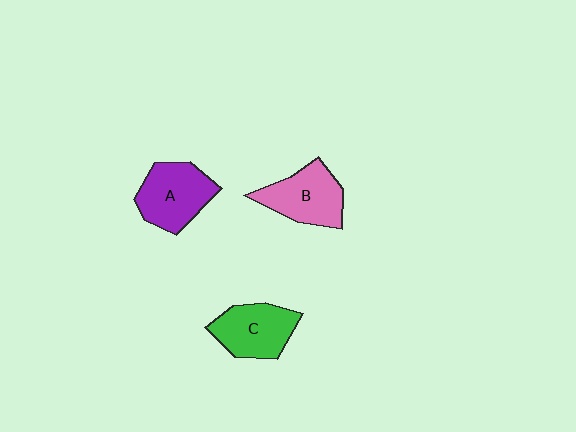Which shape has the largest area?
Shape A (purple).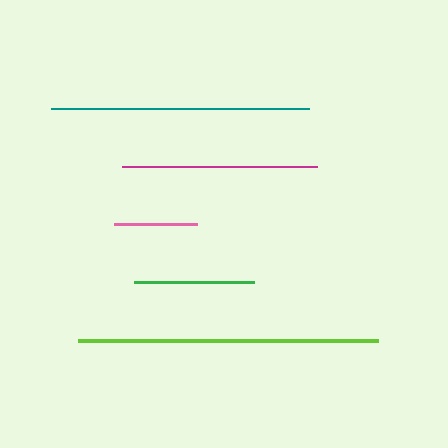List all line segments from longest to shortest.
From longest to shortest: lime, teal, magenta, green, pink.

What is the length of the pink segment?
The pink segment is approximately 83 pixels long.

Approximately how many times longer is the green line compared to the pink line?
The green line is approximately 1.5 times the length of the pink line.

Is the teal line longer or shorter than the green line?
The teal line is longer than the green line.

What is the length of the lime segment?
The lime segment is approximately 300 pixels long.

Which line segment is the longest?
The lime line is the longest at approximately 300 pixels.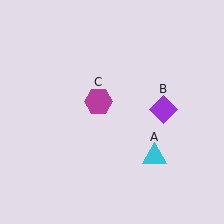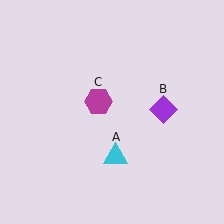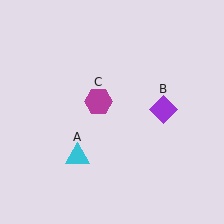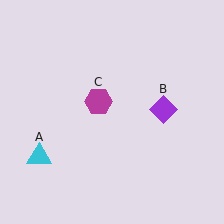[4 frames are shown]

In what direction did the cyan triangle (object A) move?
The cyan triangle (object A) moved left.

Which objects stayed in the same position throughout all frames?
Purple diamond (object B) and magenta hexagon (object C) remained stationary.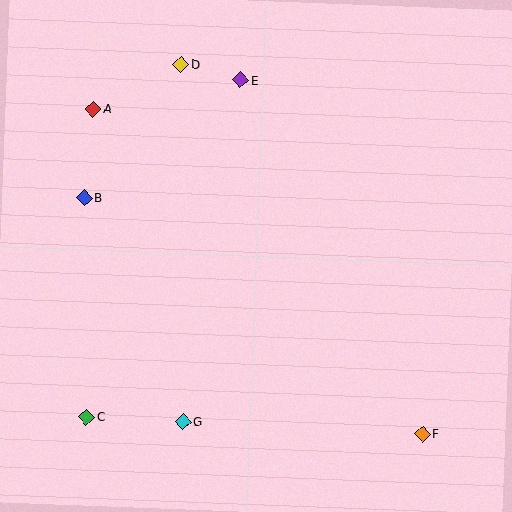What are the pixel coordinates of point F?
Point F is at (422, 434).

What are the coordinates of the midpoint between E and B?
The midpoint between E and B is at (162, 139).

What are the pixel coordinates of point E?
Point E is at (240, 80).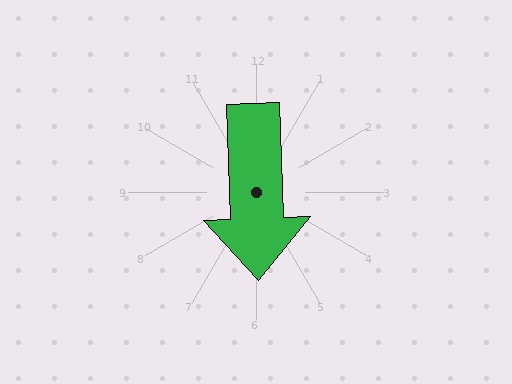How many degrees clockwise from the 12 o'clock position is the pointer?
Approximately 178 degrees.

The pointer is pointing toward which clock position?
Roughly 6 o'clock.